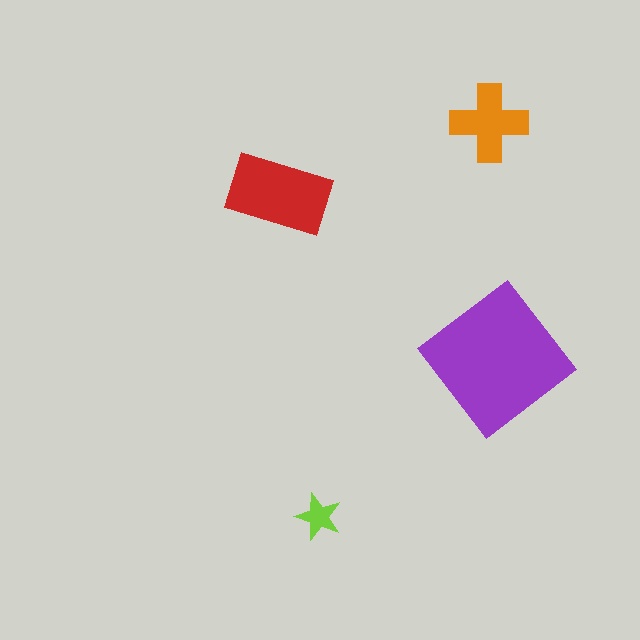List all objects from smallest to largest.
The lime star, the orange cross, the red rectangle, the purple diamond.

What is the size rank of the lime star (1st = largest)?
4th.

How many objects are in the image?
There are 4 objects in the image.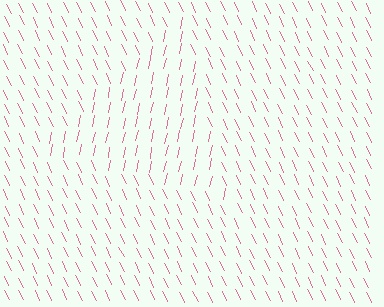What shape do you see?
I see a triangle.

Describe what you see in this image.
The image is filled with small pink line segments. A triangle region in the image has lines oriented differently from the surrounding lines, creating a visible texture boundary.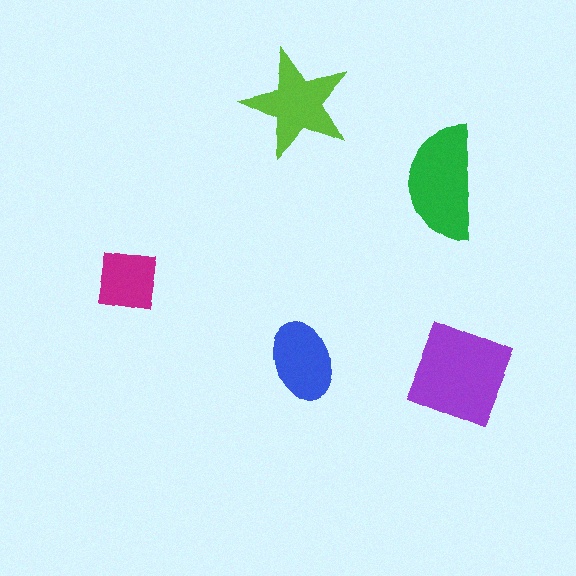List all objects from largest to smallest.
The purple diamond, the green semicircle, the lime star, the blue ellipse, the magenta square.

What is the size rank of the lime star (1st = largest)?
3rd.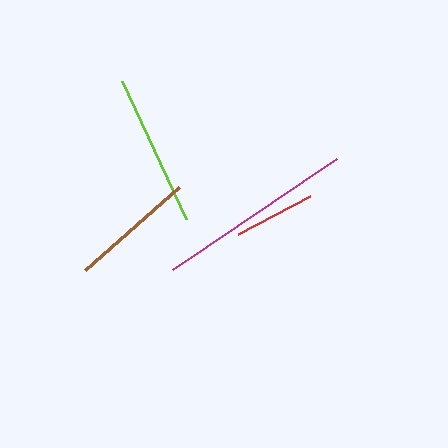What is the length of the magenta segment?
The magenta segment is approximately 198 pixels long.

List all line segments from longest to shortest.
From longest to shortest: magenta, lime, brown, red.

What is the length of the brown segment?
The brown segment is approximately 126 pixels long.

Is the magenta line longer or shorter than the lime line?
The magenta line is longer than the lime line.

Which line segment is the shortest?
The red line is the shortest at approximately 81 pixels.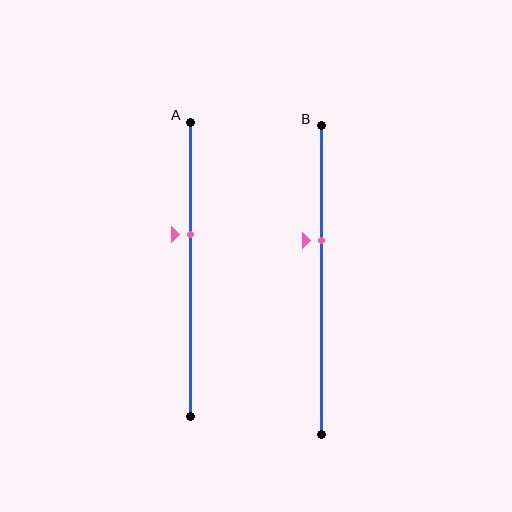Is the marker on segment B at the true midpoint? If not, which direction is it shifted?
No, the marker on segment B is shifted upward by about 13% of the segment length.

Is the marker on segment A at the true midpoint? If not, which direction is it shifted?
No, the marker on segment A is shifted upward by about 12% of the segment length.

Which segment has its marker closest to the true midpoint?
Segment A has its marker closest to the true midpoint.